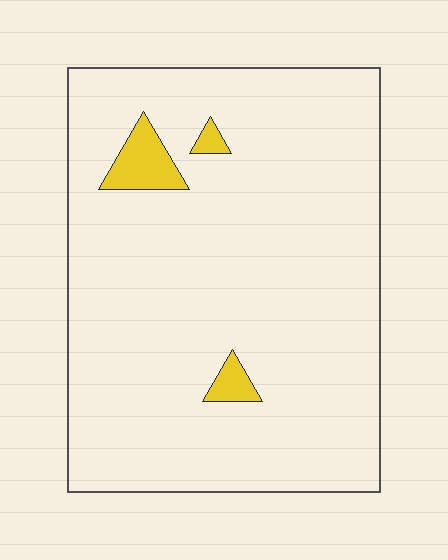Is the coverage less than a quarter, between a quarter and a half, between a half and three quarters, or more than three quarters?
Less than a quarter.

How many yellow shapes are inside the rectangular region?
3.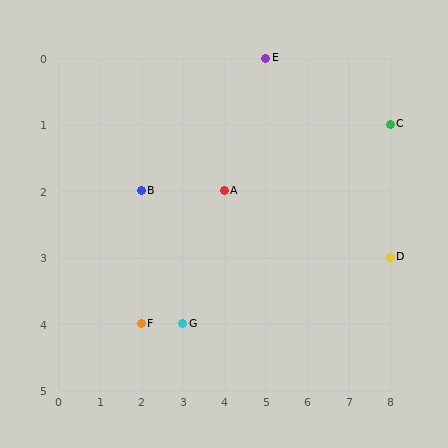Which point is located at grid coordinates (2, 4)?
Point F is at (2, 4).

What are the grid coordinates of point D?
Point D is at grid coordinates (8, 3).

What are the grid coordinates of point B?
Point B is at grid coordinates (2, 2).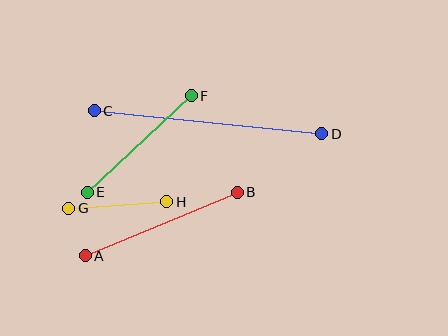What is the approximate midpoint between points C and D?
The midpoint is at approximately (208, 122) pixels.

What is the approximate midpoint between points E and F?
The midpoint is at approximately (139, 144) pixels.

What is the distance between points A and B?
The distance is approximately 165 pixels.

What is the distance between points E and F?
The distance is approximately 142 pixels.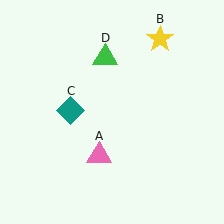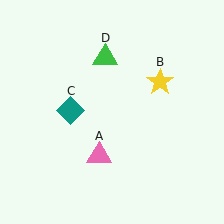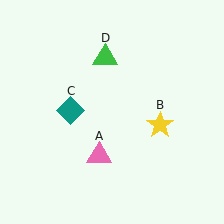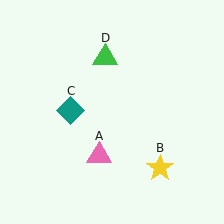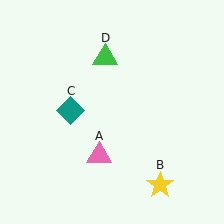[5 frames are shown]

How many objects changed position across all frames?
1 object changed position: yellow star (object B).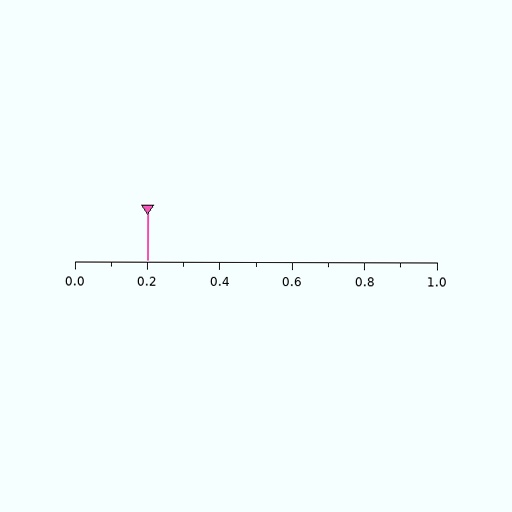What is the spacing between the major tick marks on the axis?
The major ticks are spaced 0.2 apart.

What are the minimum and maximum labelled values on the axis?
The axis runs from 0.0 to 1.0.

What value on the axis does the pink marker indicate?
The marker indicates approximately 0.2.